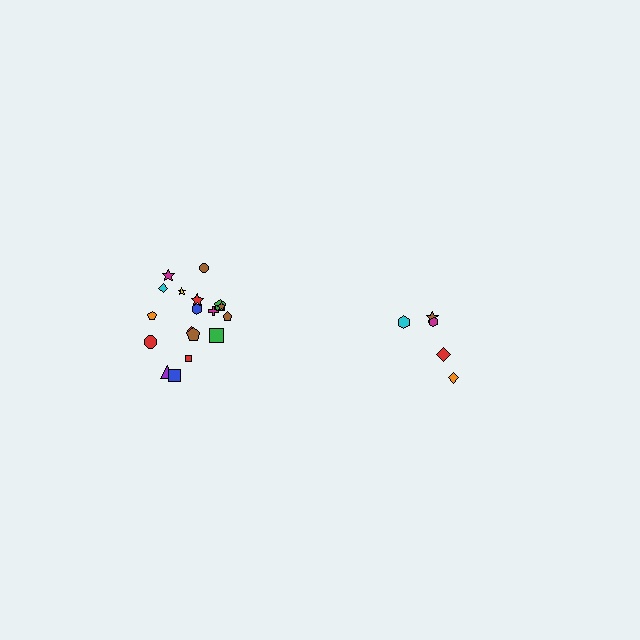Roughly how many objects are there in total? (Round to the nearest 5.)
Roughly 25 objects in total.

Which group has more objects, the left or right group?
The left group.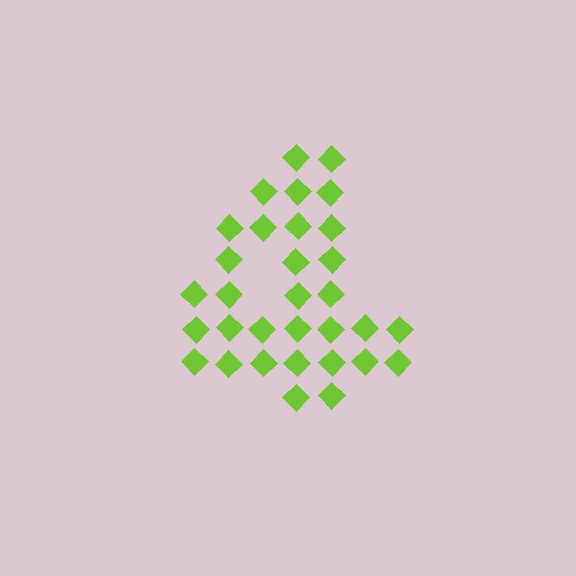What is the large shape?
The large shape is the digit 4.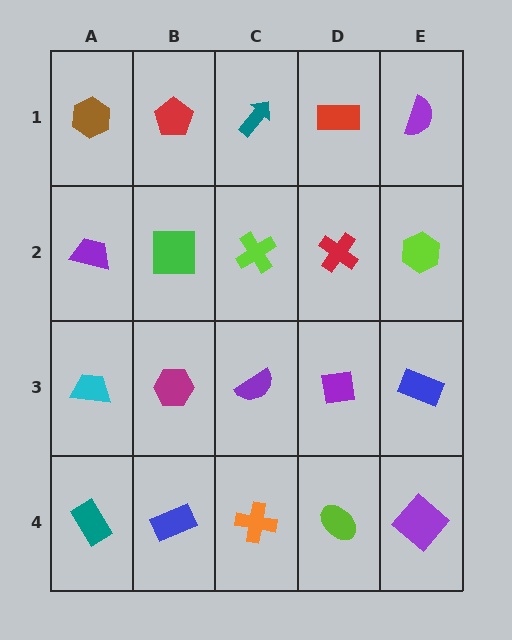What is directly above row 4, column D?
A purple square.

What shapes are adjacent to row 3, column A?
A purple trapezoid (row 2, column A), a teal rectangle (row 4, column A), a magenta hexagon (row 3, column B).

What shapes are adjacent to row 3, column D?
A red cross (row 2, column D), a lime ellipse (row 4, column D), a purple semicircle (row 3, column C), a blue rectangle (row 3, column E).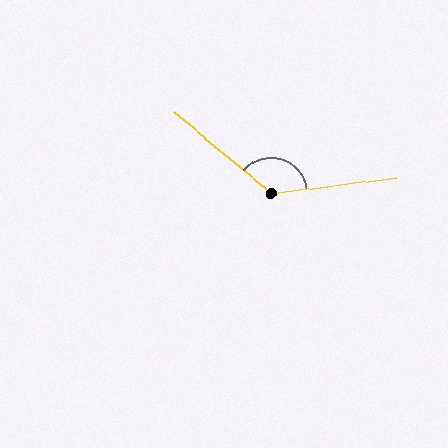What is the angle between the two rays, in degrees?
Approximately 133 degrees.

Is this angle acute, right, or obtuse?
It is obtuse.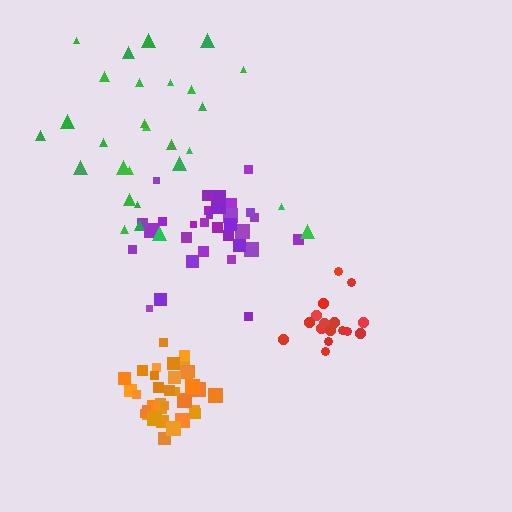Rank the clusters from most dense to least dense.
orange, red, purple, green.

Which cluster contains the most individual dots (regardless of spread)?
Orange (34).